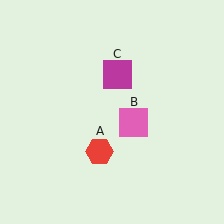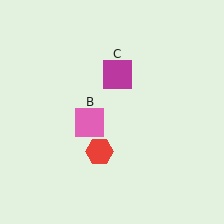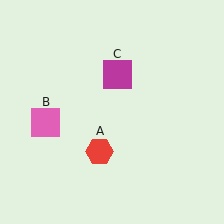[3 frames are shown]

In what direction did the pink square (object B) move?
The pink square (object B) moved left.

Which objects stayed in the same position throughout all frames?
Red hexagon (object A) and magenta square (object C) remained stationary.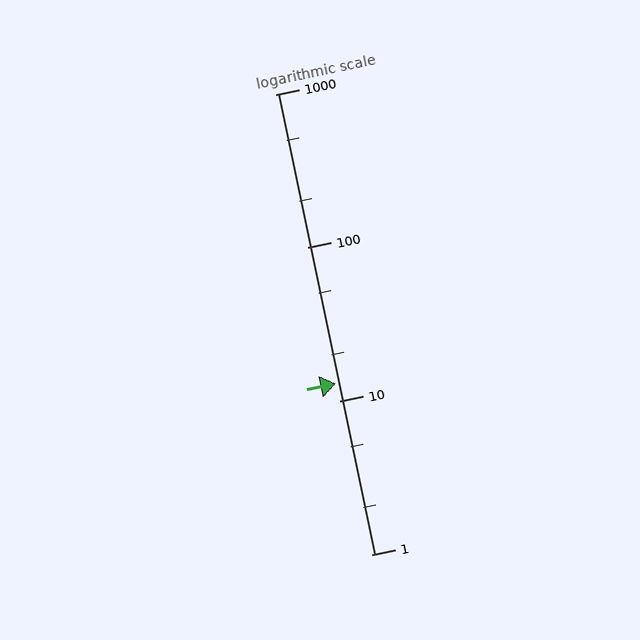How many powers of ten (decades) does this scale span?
The scale spans 3 decades, from 1 to 1000.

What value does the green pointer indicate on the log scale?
The pointer indicates approximately 13.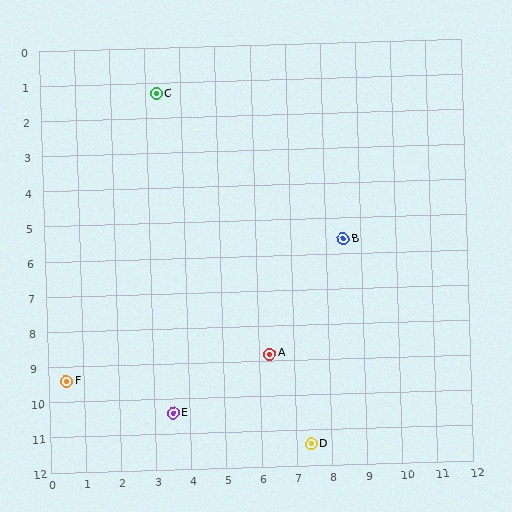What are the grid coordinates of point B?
Point B is at approximately (8.5, 5.6).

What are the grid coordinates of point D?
Point D is at approximately (7.4, 11.4).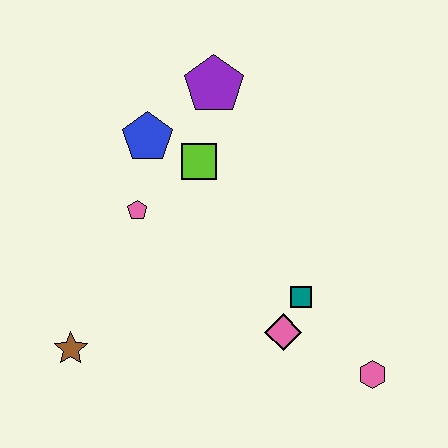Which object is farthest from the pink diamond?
The purple pentagon is farthest from the pink diamond.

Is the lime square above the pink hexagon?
Yes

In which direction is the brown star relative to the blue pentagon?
The brown star is below the blue pentagon.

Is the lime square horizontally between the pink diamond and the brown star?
Yes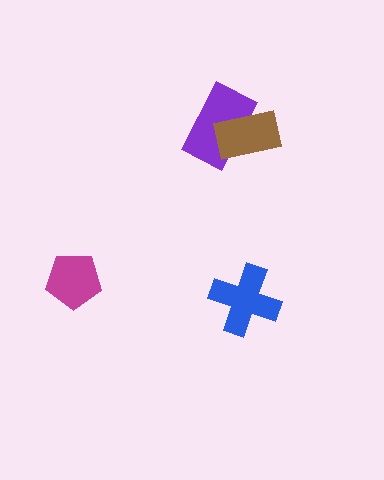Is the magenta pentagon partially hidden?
No, no other shape covers it.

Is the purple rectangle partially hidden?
Yes, it is partially covered by another shape.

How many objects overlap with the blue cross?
0 objects overlap with the blue cross.